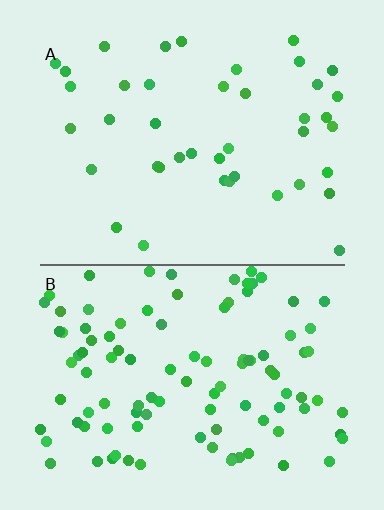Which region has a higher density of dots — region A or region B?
B (the bottom).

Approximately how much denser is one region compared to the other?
Approximately 2.5× — region B over region A.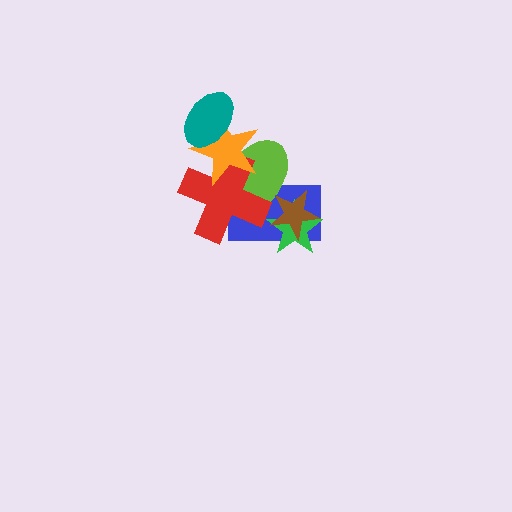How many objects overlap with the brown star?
3 objects overlap with the brown star.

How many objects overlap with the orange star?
3 objects overlap with the orange star.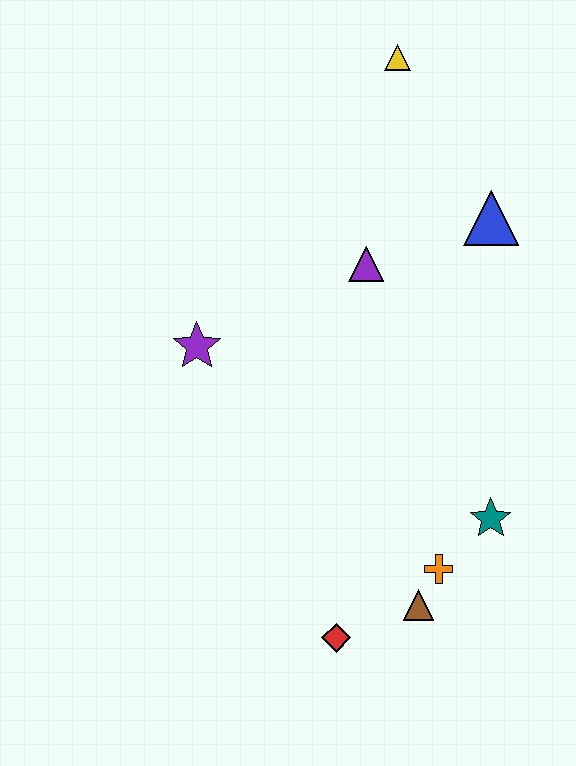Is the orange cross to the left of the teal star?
Yes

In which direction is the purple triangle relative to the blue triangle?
The purple triangle is to the left of the blue triangle.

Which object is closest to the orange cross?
The brown triangle is closest to the orange cross.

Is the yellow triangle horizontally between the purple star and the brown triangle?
Yes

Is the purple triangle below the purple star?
No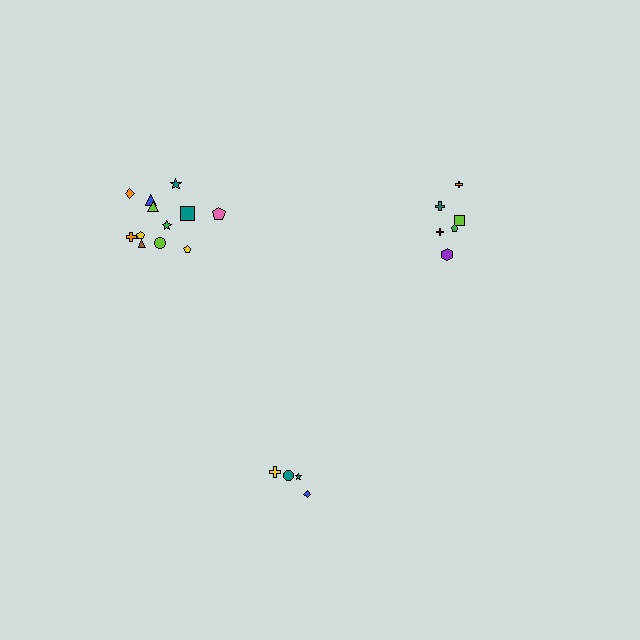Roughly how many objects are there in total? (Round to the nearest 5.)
Roughly 20 objects in total.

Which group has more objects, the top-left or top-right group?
The top-left group.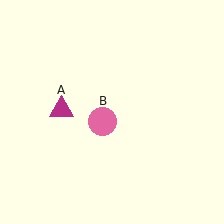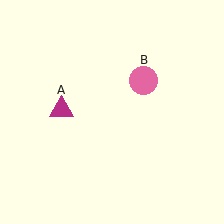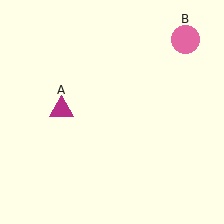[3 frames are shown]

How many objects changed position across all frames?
1 object changed position: pink circle (object B).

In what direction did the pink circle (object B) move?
The pink circle (object B) moved up and to the right.